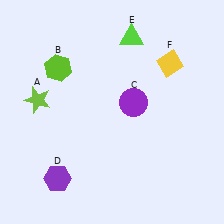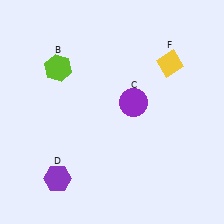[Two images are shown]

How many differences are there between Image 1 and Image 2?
There are 2 differences between the two images.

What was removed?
The lime star (A), the lime triangle (E) were removed in Image 2.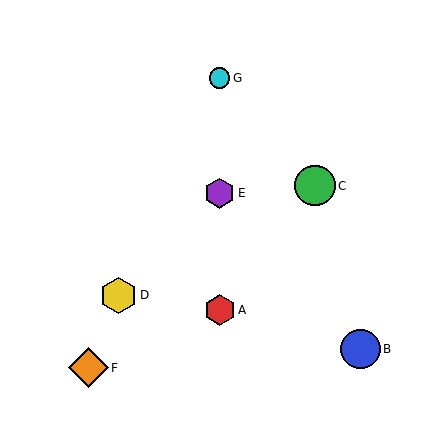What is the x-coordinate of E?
Object E is at x≈220.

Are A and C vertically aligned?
No, A is at x≈220 and C is at x≈315.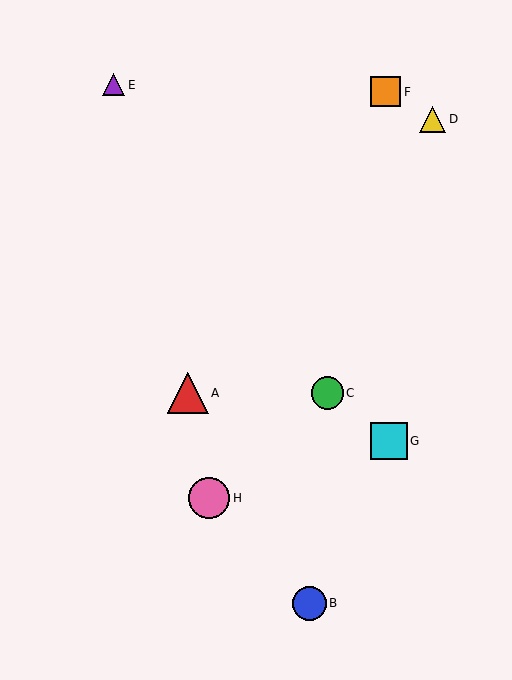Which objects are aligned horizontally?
Objects A, C are aligned horizontally.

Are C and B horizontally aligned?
No, C is at y≈393 and B is at y≈603.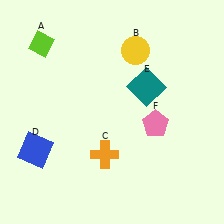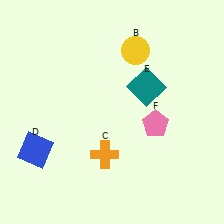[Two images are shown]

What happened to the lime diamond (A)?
The lime diamond (A) was removed in Image 2. It was in the top-left area of Image 1.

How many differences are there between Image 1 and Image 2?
There is 1 difference between the two images.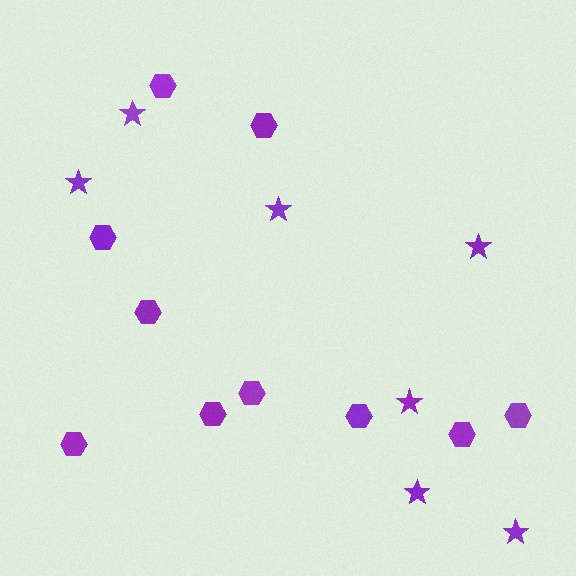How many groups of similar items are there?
There are 2 groups: one group of hexagons (10) and one group of stars (7).